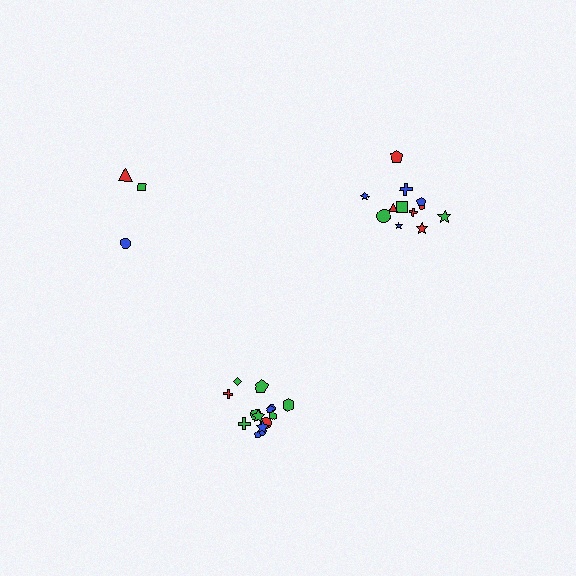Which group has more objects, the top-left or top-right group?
The top-right group.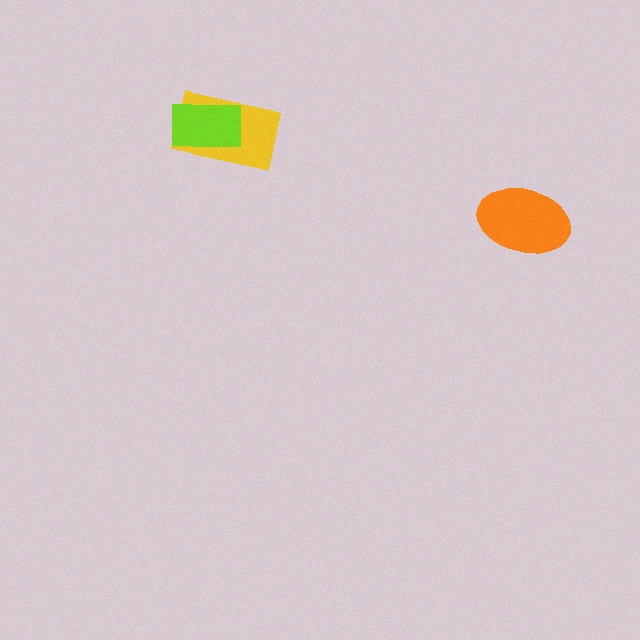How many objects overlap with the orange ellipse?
0 objects overlap with the orange ellipse.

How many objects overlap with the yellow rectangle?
1 object overlaps with the yellow rectangle.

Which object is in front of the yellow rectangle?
The lime rectangle is in front of the yellow rectangle.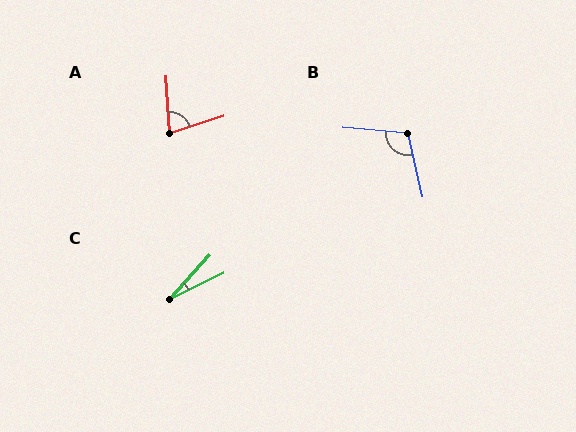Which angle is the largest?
B, at approximately 107 degrees.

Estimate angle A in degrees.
Approximately 76 degrees.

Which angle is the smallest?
C, at approximately 21 degrees.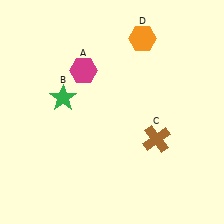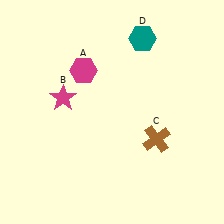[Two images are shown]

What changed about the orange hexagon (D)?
In Image 1, D is orange. In Image 2, it changed to teal.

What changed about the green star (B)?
In Image 1, B is green. In Image 2, it changed to magenta.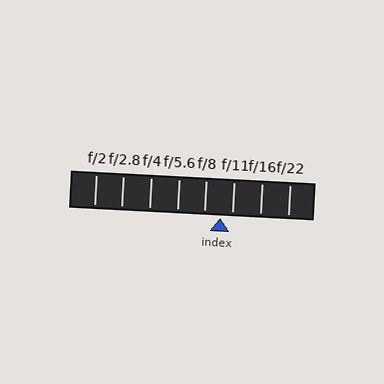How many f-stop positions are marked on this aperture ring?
There are 8 f-stop positions marked.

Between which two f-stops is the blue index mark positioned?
The index mark is between f/8 and f/11.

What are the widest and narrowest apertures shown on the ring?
The widest aperture shown is f/2 and the narrowest is f/22.